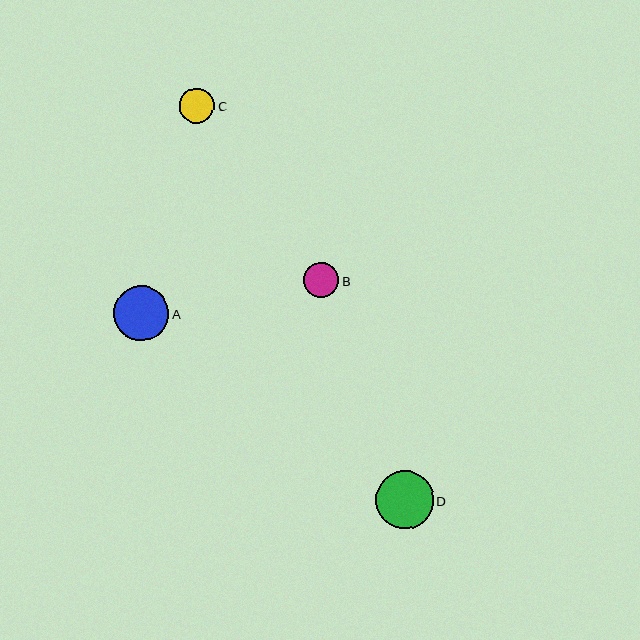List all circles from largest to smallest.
From largest to smallest: D, A, C, B.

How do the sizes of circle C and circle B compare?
Circle C and circle B are approximately the same size.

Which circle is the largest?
Circle D is the largest with a size of approximately 58 pixels.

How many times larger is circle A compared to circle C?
Circle A is approximately 1.6 times the size of circle C.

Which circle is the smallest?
Circle B is the smallest with a size of approximately 35 pixels.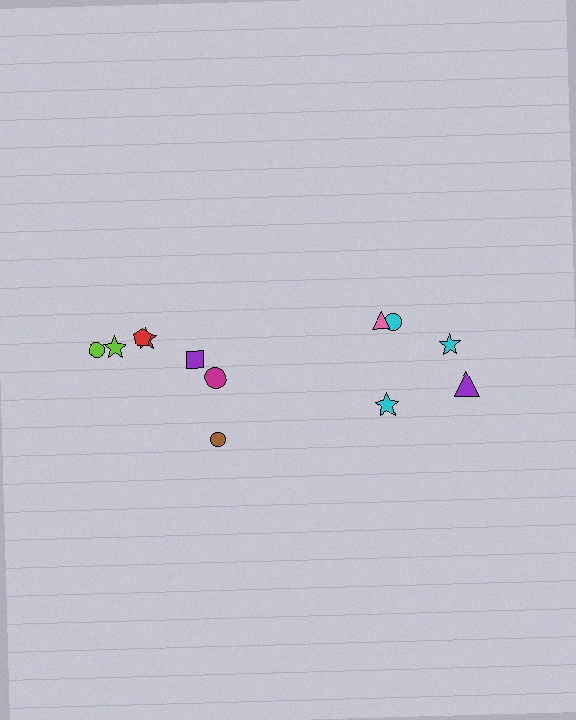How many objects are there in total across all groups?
There are 12 objects.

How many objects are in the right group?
There are 5 objects.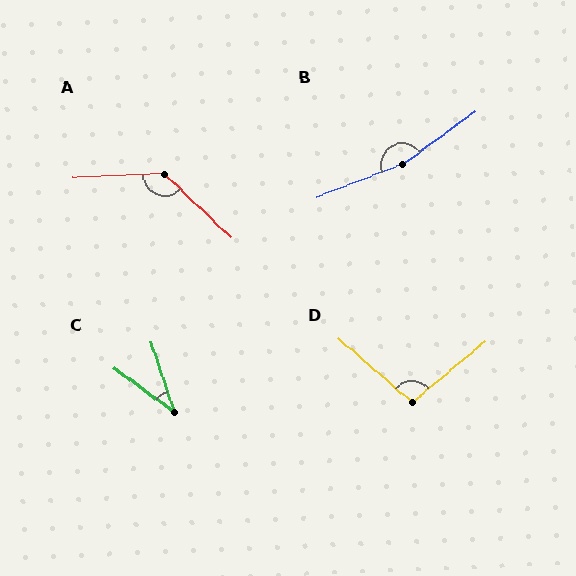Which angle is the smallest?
C, at approximately 35 degrees.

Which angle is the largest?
B, at approximately 165 degrees.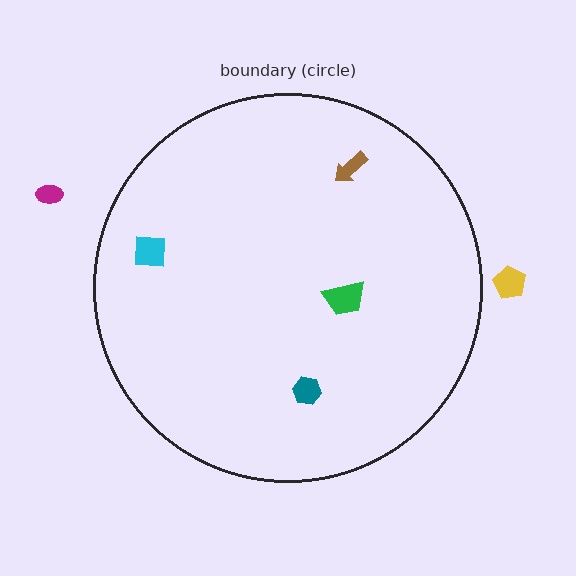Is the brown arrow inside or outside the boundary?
Inside.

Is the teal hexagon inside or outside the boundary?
Inside.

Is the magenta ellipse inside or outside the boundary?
Outside.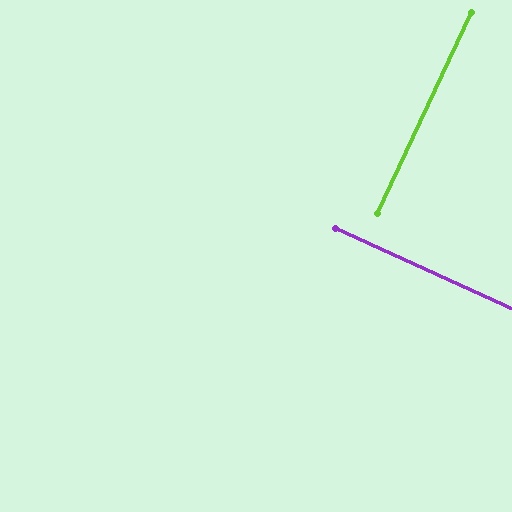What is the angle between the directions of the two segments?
Approximately 90 degrees.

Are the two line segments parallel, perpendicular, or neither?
Perpendicular — they meet at approximately 90°.